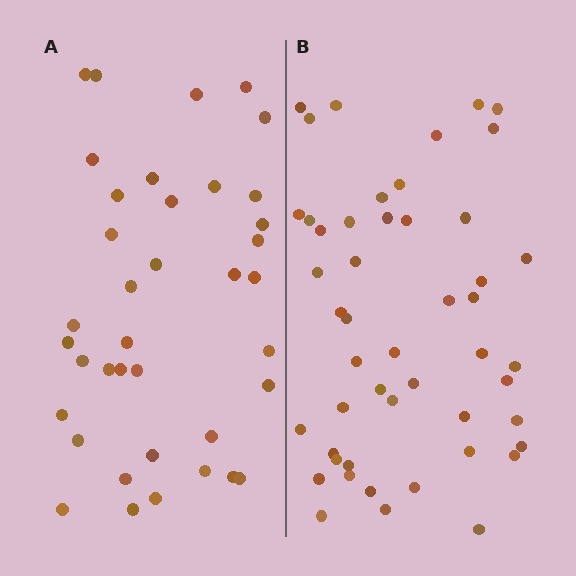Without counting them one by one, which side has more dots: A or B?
Region B (the right region) has more dots.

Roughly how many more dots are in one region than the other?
Region B has roughly 12 or so more dots than region A.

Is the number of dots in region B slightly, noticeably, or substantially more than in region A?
Region B has noticeably more, but not dramatically so. The ratio is roughly 1.3 to 1.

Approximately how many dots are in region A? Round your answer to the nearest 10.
About 40 dots. (The exact count is 38, which rounds to 40.)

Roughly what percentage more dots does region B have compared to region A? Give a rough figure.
About 30% more.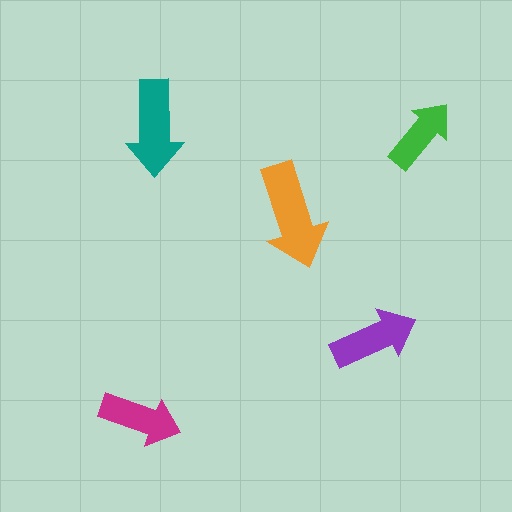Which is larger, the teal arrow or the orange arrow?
The orange one.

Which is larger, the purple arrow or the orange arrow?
The orange one.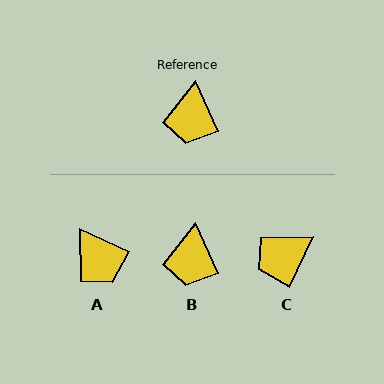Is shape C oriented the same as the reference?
No, it is off by about 50 degrees.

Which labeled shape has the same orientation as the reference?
B.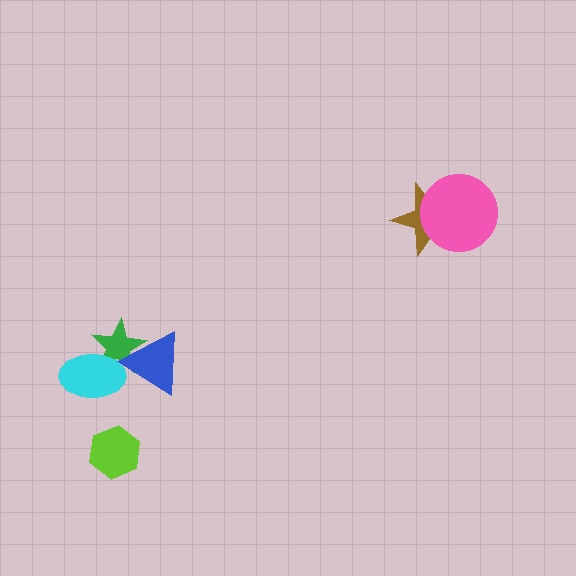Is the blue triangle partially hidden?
No, no other shape covers it.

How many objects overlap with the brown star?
1 object overlaps with the brown star.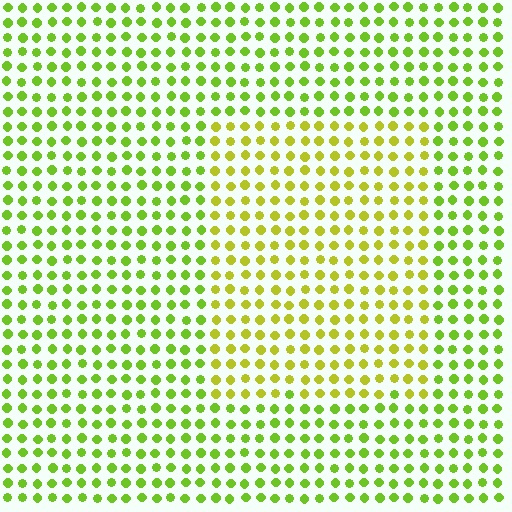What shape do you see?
I see a rectangle.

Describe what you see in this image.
The image is filled with small lime elements in a uniform arrangement. A rectangle-shaped region is visible where the elements are tinted to a slightly different hue, forming a subtle color boundary.